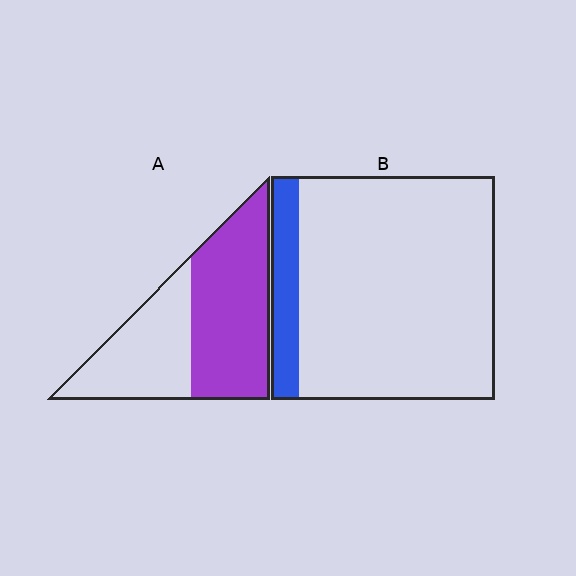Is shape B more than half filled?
No.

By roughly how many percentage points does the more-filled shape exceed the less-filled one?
By roughly 45 percentage points (A over B).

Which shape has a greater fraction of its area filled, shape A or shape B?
Shape A.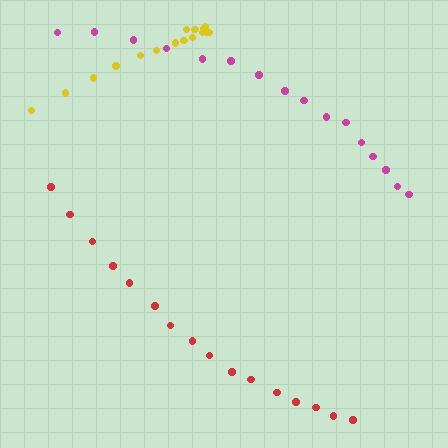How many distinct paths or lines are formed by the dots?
There are 3 distinct paths.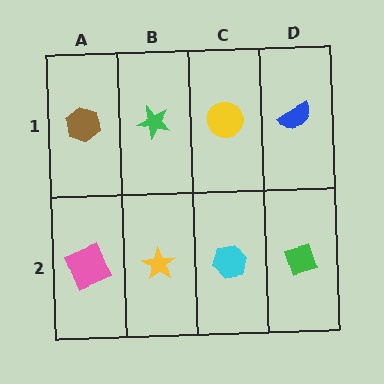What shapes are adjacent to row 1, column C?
A cyan hexagon (row 2, column C), a green star (row 1, column B), a blue semicircle (row 1, column D).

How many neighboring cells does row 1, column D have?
2.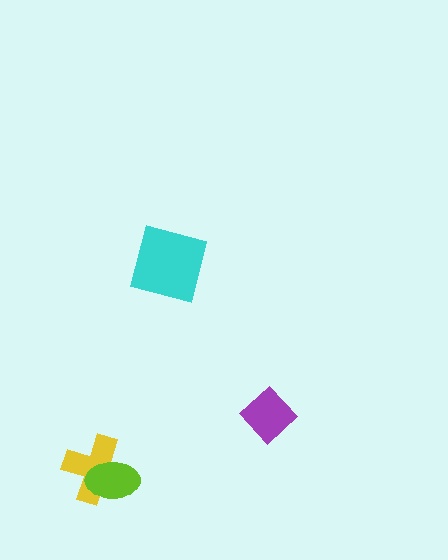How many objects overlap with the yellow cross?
1 object overlaps with the yellow cross.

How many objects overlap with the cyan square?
0 objects overlap with the cyan square.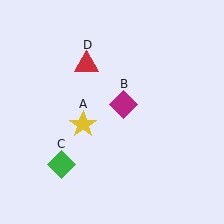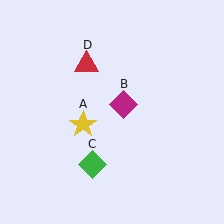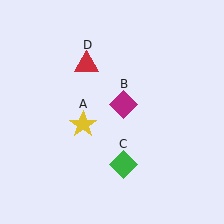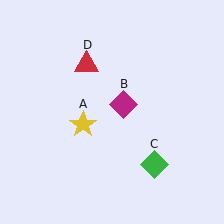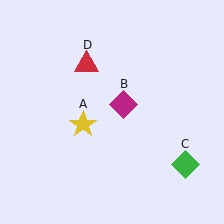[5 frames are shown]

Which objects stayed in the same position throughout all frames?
Yellow star (object A) and magenta diamond (object B) and red triangle (object D) remained stationary.